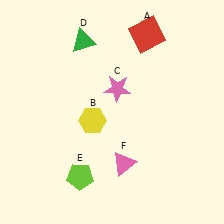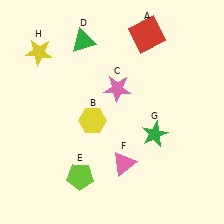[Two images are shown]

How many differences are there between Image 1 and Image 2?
There are 2 differences between the two images.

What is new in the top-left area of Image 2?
A yellow star (H) was added in the top-left area of Image 2.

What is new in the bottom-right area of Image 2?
A green star (G) was added in the bottom-right area of Image 2.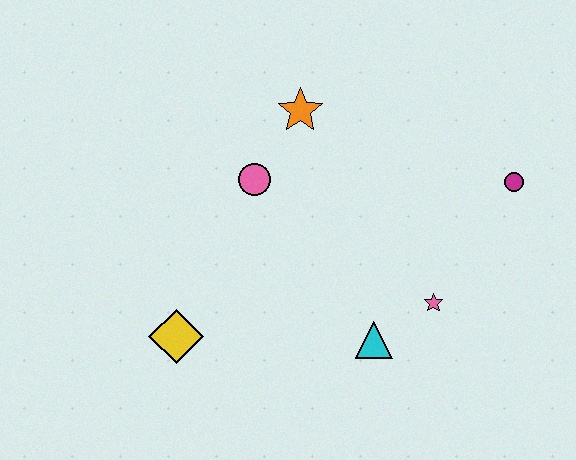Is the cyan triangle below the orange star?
Yes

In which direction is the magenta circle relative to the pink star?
The magenta circle is above the pink star.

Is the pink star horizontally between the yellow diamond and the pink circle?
No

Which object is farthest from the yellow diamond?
The magenta circle is farthest from the yellow diamond.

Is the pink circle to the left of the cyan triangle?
Yes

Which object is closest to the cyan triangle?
The pink star is closest to the cyan triangle.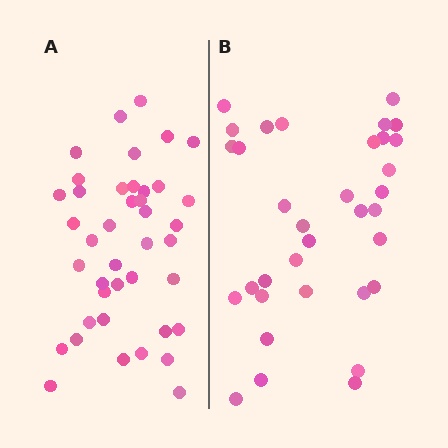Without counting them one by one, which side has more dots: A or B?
Region A (the left region) has more dots.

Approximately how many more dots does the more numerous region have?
Region A has roughly 8 or so more dots than region B.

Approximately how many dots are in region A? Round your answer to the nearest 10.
About 40 dots. (The exact count is 41, which rounds to 40.)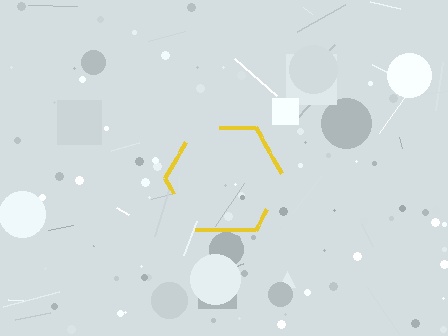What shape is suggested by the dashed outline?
The dashed outline suggests a hexagon.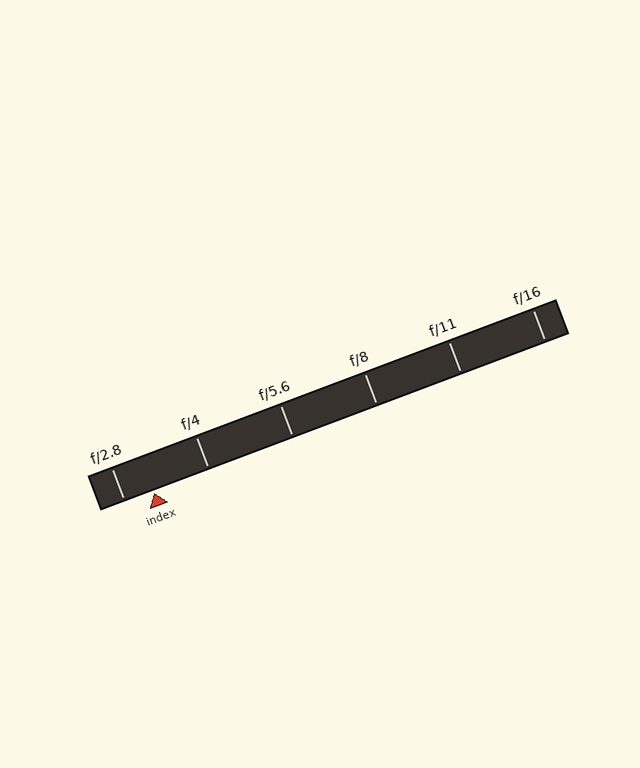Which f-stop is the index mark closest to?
The index mark is closest to f/2.8.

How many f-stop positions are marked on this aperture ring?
There are 6 f-stop positions marked.